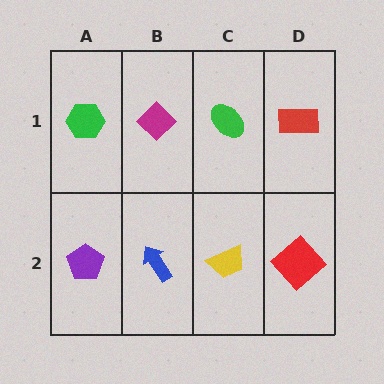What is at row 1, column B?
A magenta diamond.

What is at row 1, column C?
A green ellipse.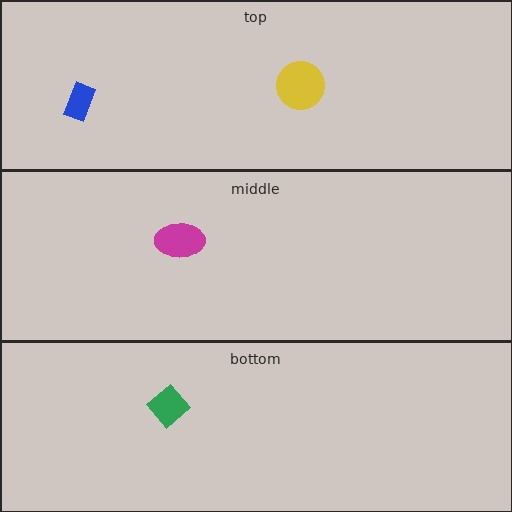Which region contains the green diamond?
The bottom region.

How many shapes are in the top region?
2.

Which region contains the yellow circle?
The top region.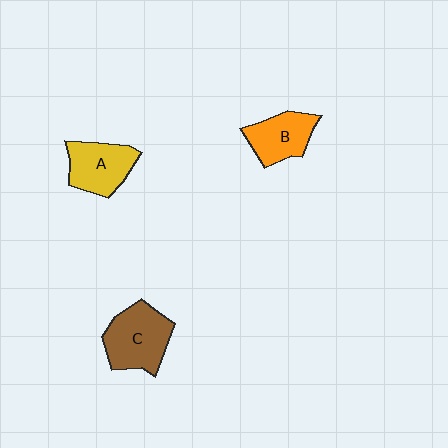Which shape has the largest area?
Shape C (brown).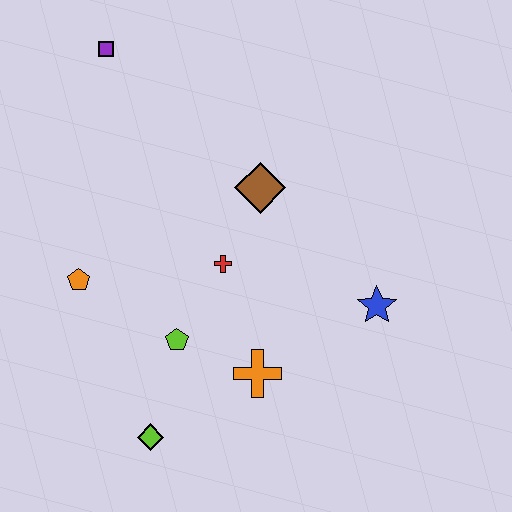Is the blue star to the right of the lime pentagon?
Yes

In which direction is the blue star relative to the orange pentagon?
The blue star is to the right of the orange pentagon.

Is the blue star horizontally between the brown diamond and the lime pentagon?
No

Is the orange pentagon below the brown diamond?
Yes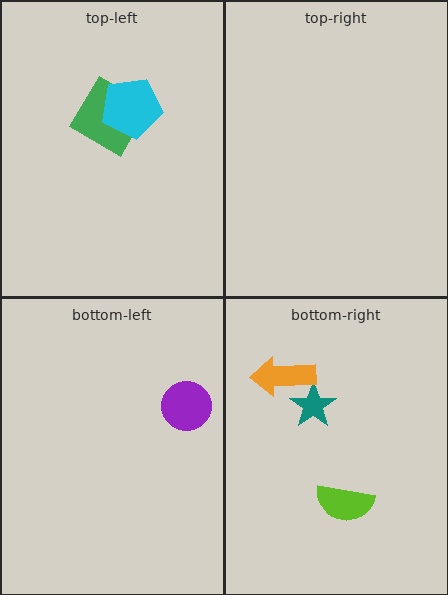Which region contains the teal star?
The bottom-right region.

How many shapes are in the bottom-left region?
1.